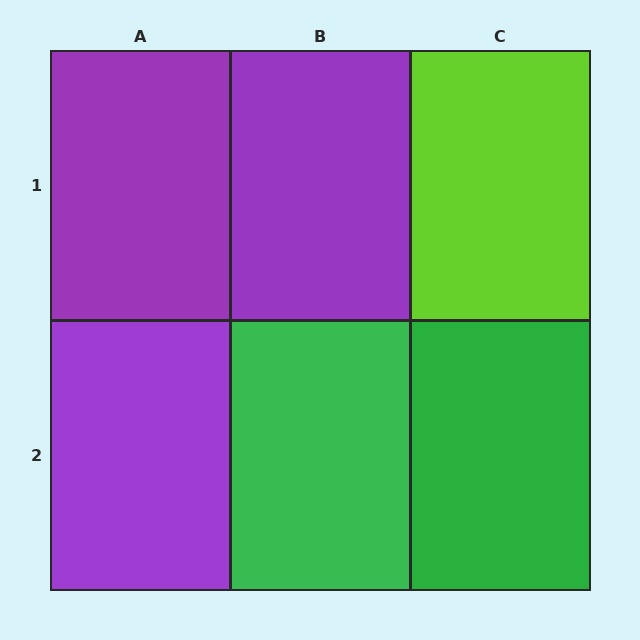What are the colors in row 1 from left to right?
Purple, purple, lime.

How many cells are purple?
3 cells are purple.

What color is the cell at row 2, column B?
Green.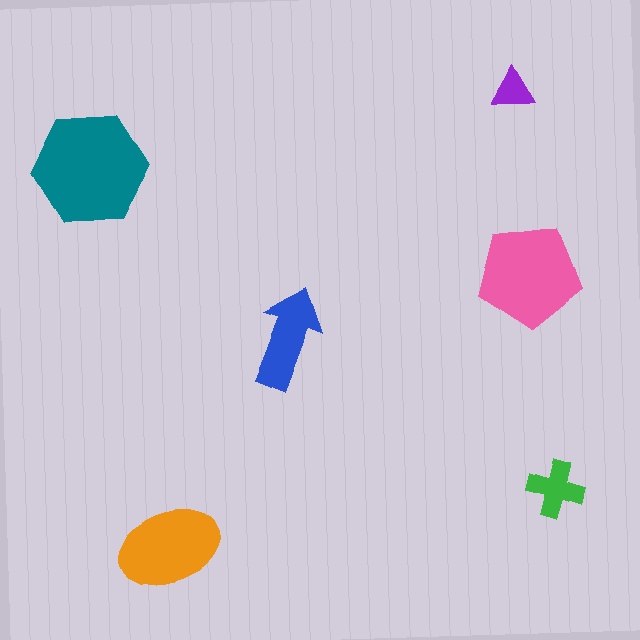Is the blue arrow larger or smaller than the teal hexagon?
Smaller.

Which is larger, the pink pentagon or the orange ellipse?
The pink pentagon.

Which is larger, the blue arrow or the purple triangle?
The blue arrow.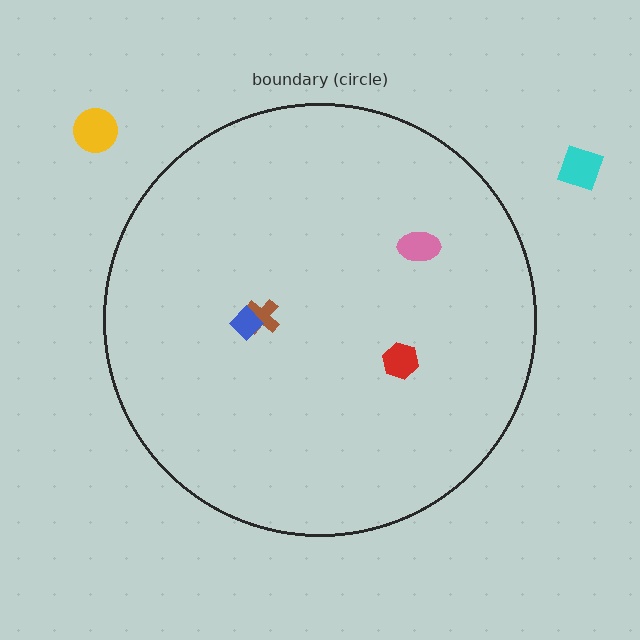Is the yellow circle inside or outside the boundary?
Outside.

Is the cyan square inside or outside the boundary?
Outside.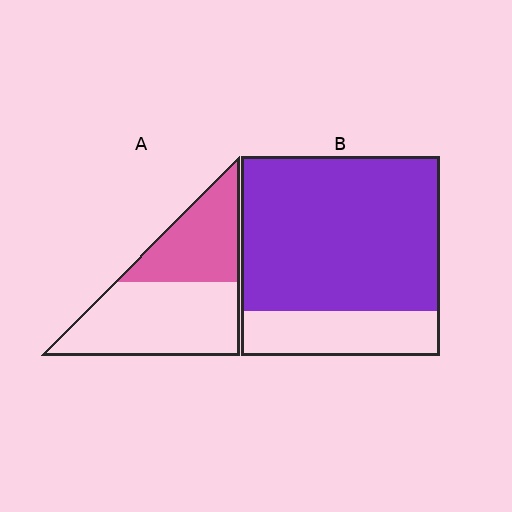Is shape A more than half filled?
No.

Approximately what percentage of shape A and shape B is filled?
A is approximately 40% and B is approximately 80%.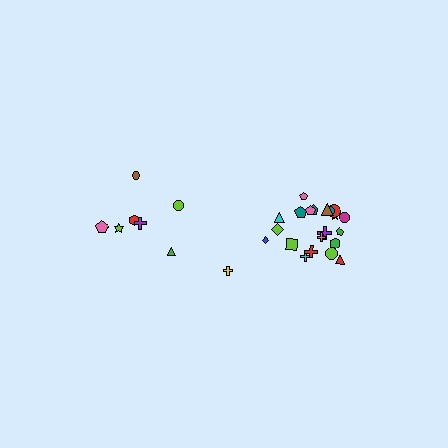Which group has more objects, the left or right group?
The right group.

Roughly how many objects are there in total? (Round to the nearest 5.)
Roughly 30 objects in total.